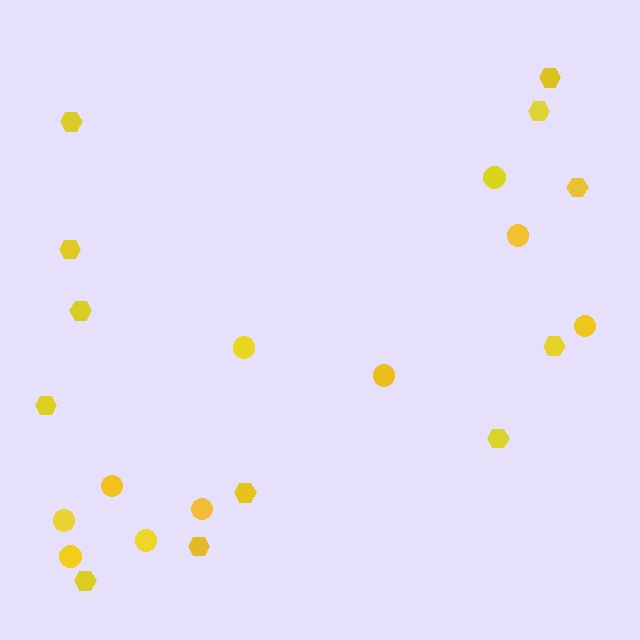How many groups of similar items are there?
There are 2 groups: one group of circles (10) and one group of hexagons (12).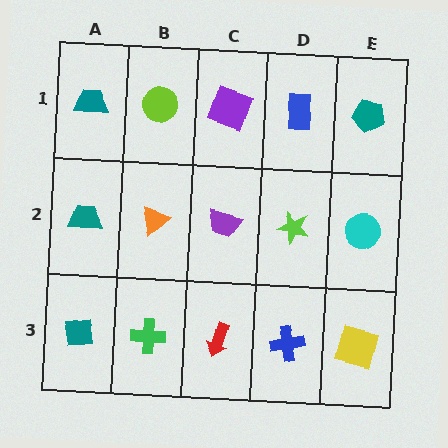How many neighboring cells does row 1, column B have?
3.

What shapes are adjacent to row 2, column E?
A teal pentagon (row 1, column E), a yellow square (row 3, column E), a lime star (row 2, column D).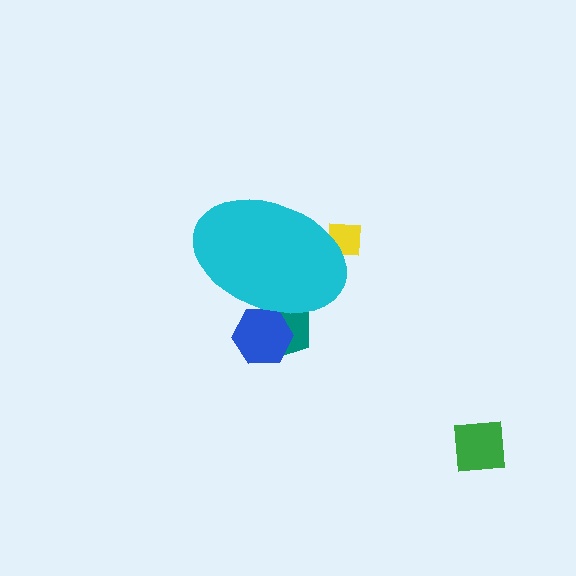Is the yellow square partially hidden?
Yes, the yellow square is partially hidden behind the cyan ellipse.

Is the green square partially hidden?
No, the green square is fully visible.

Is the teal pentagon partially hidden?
Yes, the teal pentagon is partially hidden behind the cyan ellipse.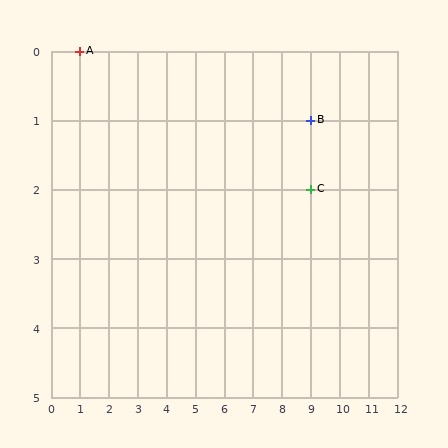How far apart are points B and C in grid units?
Points B and C are 1 row apart.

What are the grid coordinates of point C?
Point C is at grid coordinates (9, 2).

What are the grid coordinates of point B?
Point B is at grid coordinates (9, 1).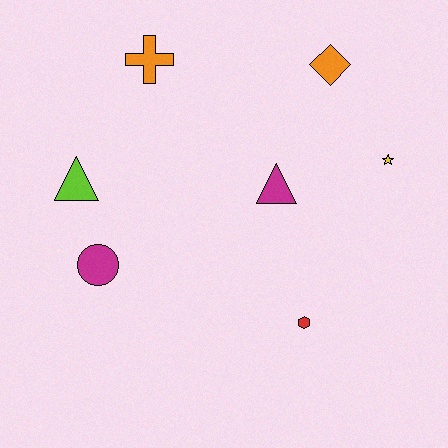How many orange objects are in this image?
There are 2 orange objects.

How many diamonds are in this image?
There is 1 diamond.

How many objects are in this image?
There are 7 objects.